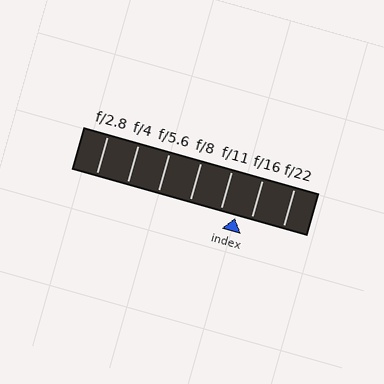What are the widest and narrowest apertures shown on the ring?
The widest aperture shown is f/2.8 and the narrowest is f/22.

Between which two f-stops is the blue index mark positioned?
The index mark is between f/11 and f/16.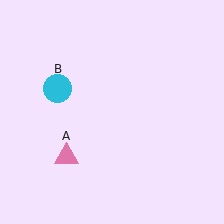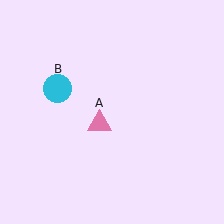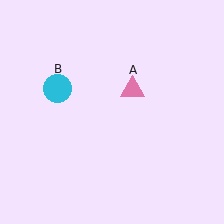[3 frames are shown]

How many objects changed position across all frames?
1 object changed position: pink triangle (object A).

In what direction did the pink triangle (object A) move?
The pink triangle (object A) moved up and to the right.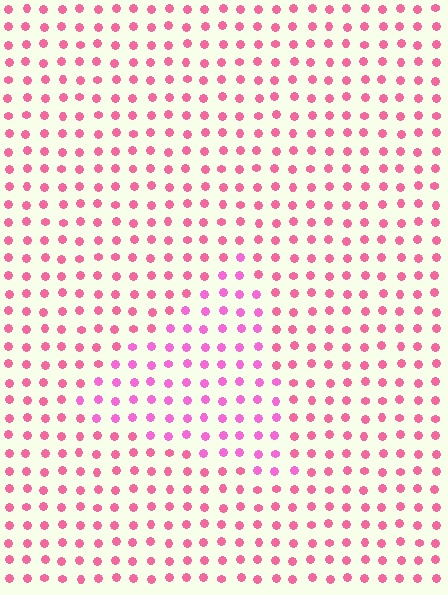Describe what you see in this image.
The image is filled with small pink elements in a uniform arrangement. A triangle-shaped region is visible where the elements are tinted to a slightly different hue, forming a subtle color boundary.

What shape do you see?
I see a triangle.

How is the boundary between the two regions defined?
The boundary is defined purely by a slight shift in hue (about 24 degrees). Spacing, size, and orientation are identical on both sides.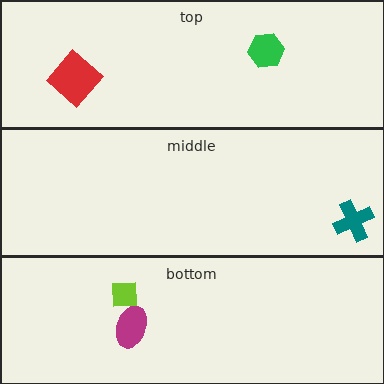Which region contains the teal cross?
The middle region.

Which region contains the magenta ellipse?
The bottom region.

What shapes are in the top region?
The green hexagon, the red diamond.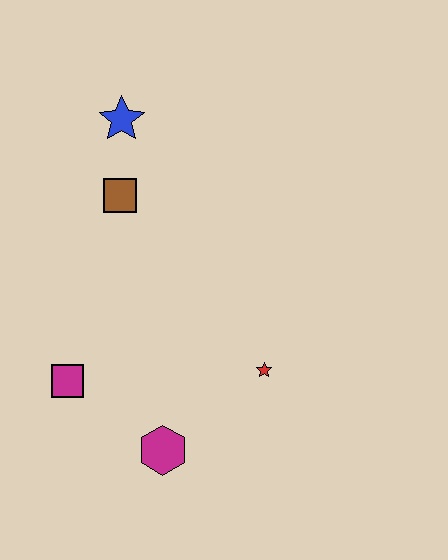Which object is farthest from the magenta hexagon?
The blue star is farthest from the magenta hexagon.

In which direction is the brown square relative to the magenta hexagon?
The brown square is above the magenta hexagon.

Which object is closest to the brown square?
The blue star is closest to the brown square.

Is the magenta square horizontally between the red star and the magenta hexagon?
No